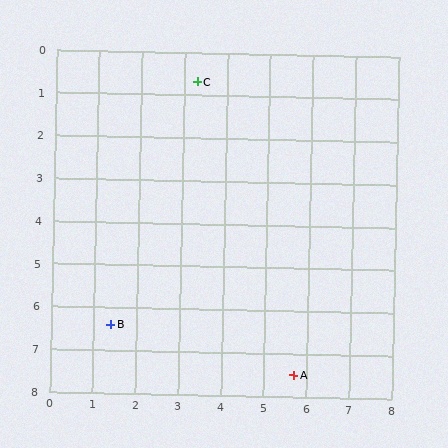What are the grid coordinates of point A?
Point A is at approximately (5.7, 7.5).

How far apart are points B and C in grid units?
Points B and C are about 6.0 grid units apart.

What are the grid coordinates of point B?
Point B is at approximately (1.4, 6.4).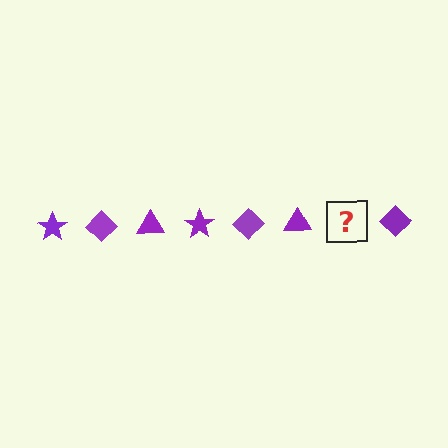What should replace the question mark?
The question mark should be replaced with a purple star.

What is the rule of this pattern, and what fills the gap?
The rule is that the pattern cycles through star, diamond, triangle shapes in purple. The gap should be filled with a purple star.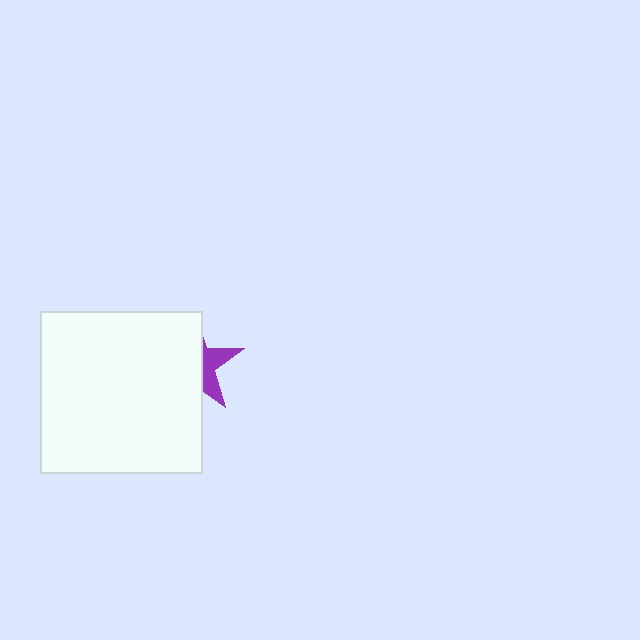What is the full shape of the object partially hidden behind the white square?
The partially hidden object is a purple star.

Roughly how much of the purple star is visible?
A small part of it is visible (roughly 33%).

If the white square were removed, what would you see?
You would see the complete purple star.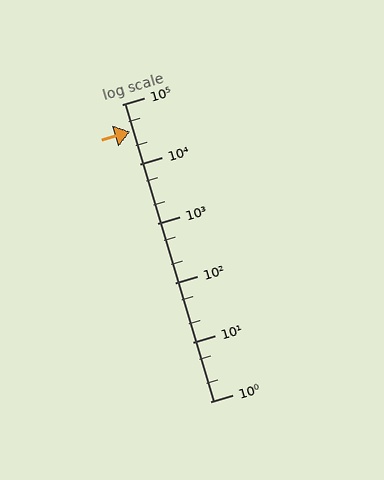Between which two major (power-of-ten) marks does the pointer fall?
The pointer is between 10000 and 100000.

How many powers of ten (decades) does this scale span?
The scale spans 5 decades, from 1 to 100000.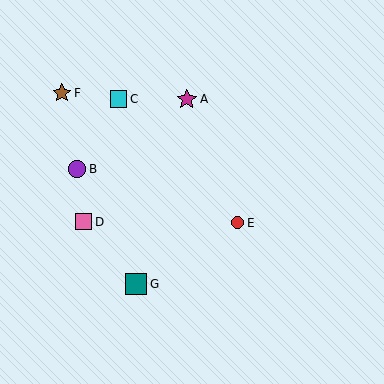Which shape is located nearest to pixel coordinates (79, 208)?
The pink square (labeled D) at (83, 222) is nearest to that location.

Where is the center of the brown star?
The center of the brown star is at (62, 93).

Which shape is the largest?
The teal square (labeled G) is the largest.